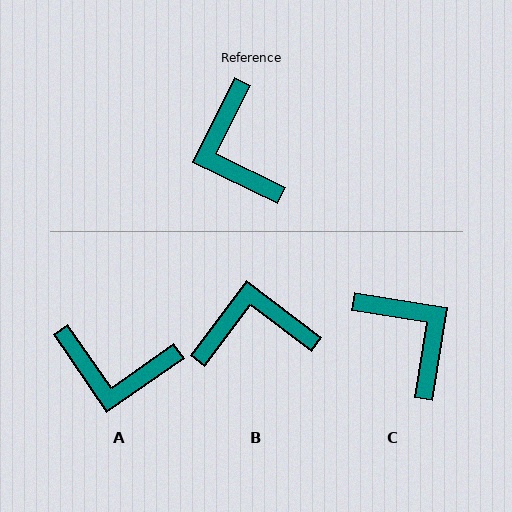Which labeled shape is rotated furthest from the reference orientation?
C, about 163 degrees away.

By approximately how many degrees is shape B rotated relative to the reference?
Approximately 101 degrees clockwise.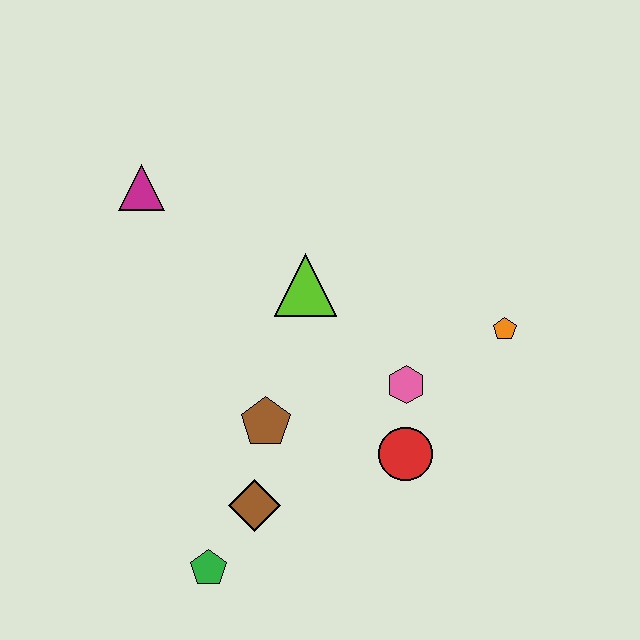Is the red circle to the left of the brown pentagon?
No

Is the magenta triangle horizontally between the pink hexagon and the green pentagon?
No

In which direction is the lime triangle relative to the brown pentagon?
The lime triangle is above the brown pentagon.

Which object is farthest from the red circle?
The magenta triangle is farthest from the red circle.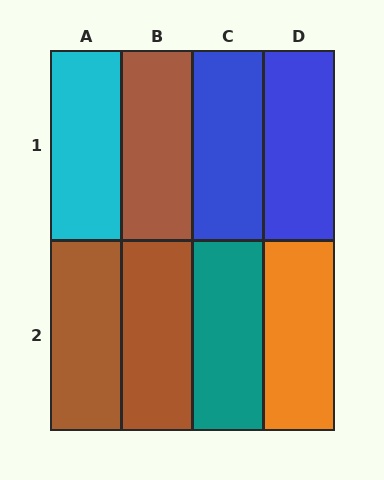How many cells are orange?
1 cell is orange.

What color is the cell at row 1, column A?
Cyan.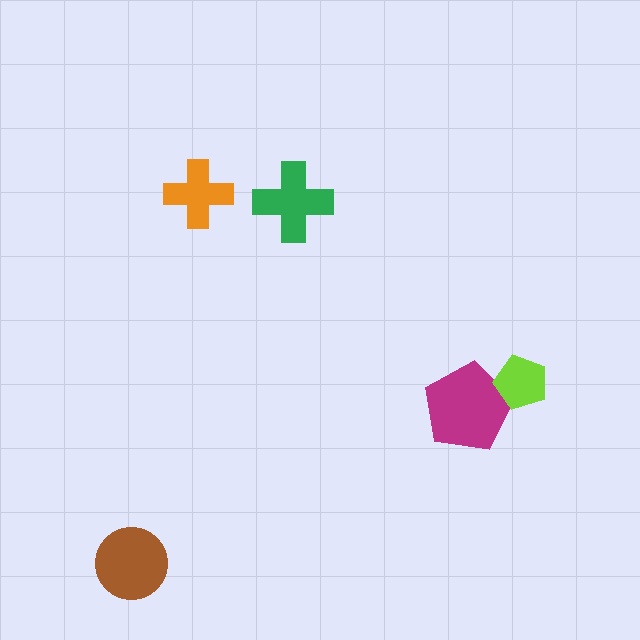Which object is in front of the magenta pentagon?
The lime pentagon is in front of the magenta pentagon.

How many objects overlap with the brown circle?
0 objects overlap with the brown circle.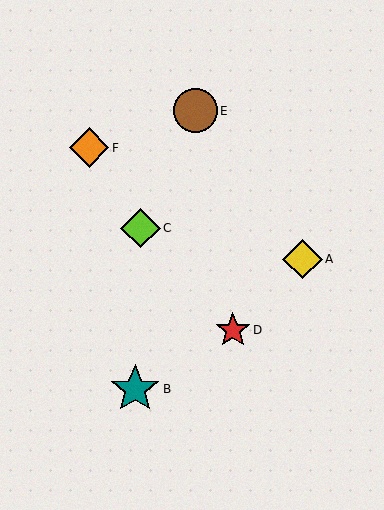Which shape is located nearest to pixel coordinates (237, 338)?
The red star (labeled D) at (233, 330) is nearest to that location.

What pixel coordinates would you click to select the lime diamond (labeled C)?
Click at (141, 228) to select the lime diamond C.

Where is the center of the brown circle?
The center of the brown circle is at (195, 111).